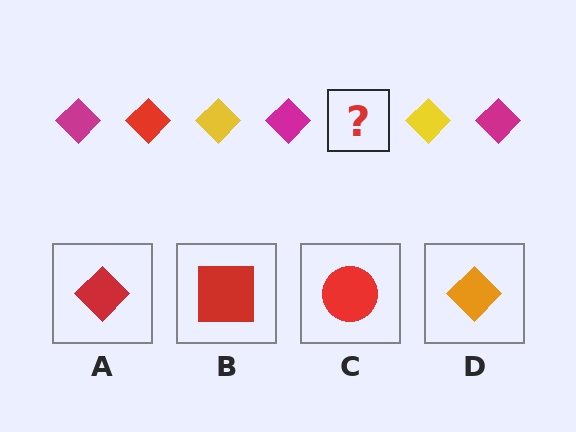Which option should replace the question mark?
Option A.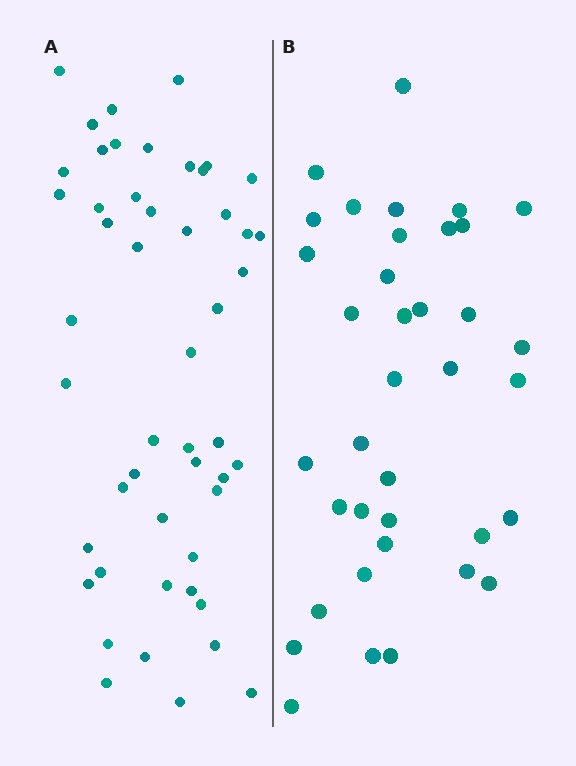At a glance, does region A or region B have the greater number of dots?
Region A (the left region) has more dots.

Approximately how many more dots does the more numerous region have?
Region A has approximately 15 more dots than region B.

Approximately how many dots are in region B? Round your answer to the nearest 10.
About 40 dots. (The exact count is 37, which rounds to 40.)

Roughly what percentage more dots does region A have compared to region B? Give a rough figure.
About 35% more.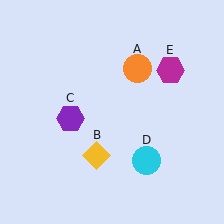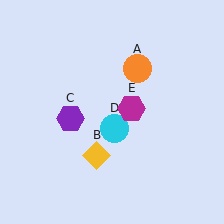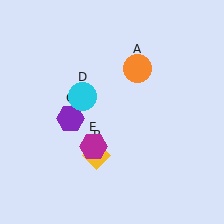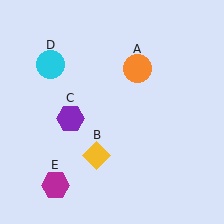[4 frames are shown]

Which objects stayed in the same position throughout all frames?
Orange circle (object A) and yellow diamond (object B) and purple hexagon (object C) remained stationary.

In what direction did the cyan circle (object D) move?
The cyan circle (object D) moved up and to the left.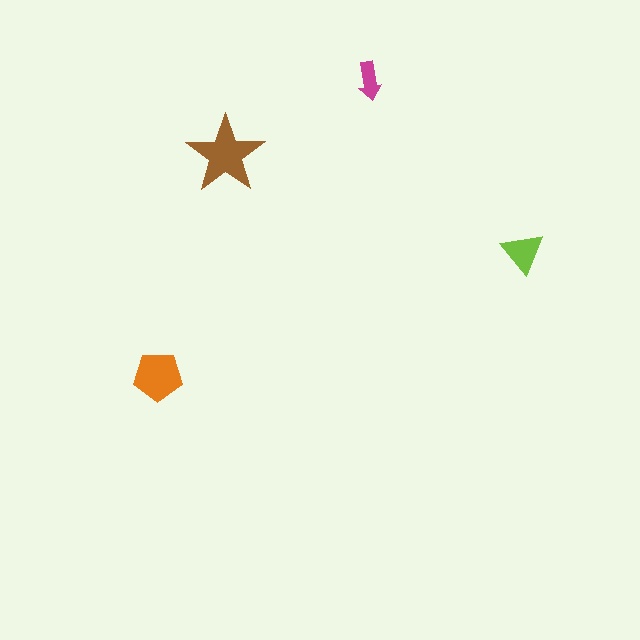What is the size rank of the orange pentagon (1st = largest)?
2nd.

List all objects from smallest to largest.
The magenta arrow, the lime triangle, the orange pentagon, the brown star.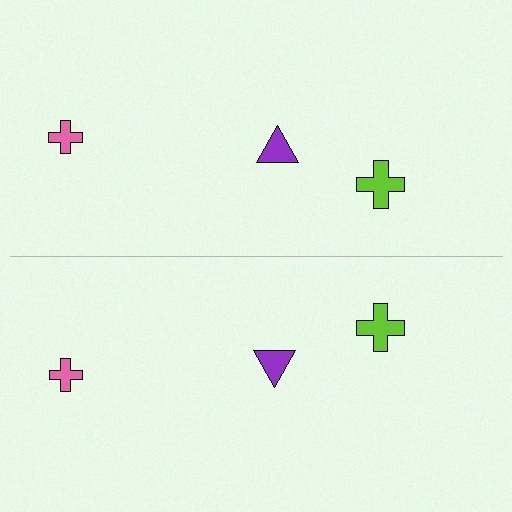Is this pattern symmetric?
Yes, this pattern has bilateral (reflection) symmetry.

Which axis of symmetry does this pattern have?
The pattern has a horizontal axis of symmetry running through the center of the image.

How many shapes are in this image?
There are 6 shapes in this image.